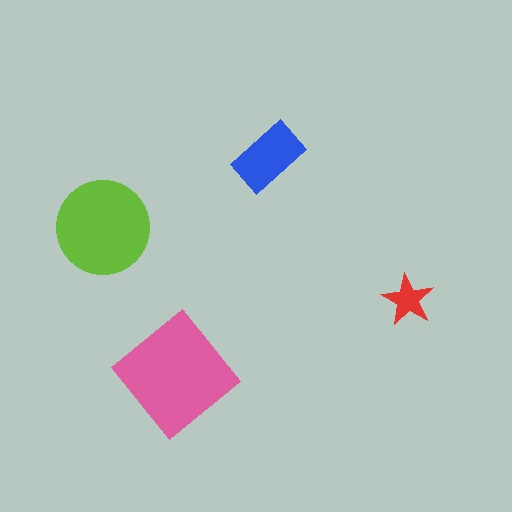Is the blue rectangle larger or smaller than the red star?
Larger.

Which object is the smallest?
The red star.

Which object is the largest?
The pink diamond.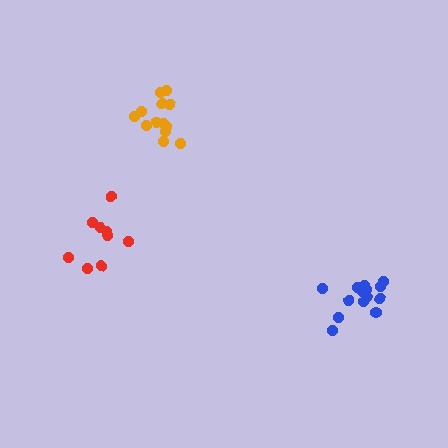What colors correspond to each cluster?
The clusters are colored: red, blue, orange.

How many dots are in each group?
Group 1: 9 dots, Group 2: 14 dots, Group 3: 13 dots (36 total).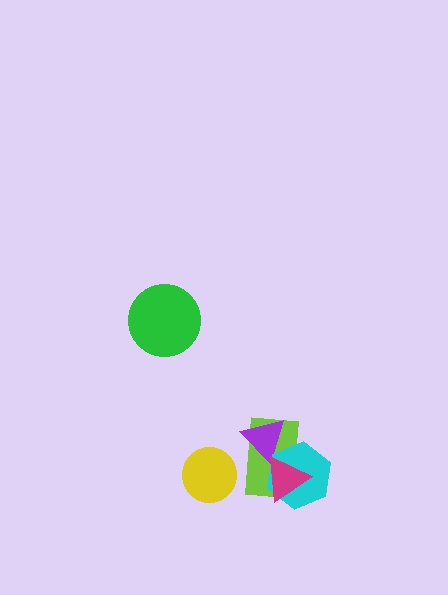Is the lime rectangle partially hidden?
Yes, it is partially covered by another shape.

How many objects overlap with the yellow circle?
0 objects overlap with the yellow circle.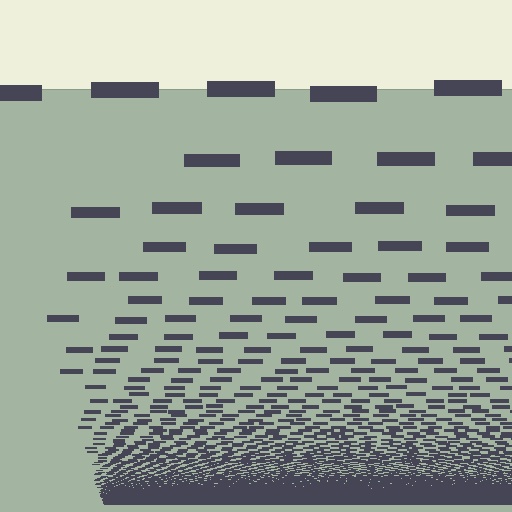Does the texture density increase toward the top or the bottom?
Density increases toward the bottom.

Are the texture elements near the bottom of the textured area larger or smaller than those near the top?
Smaller. The gradient is inverted — elements near the bottom are smaller and denser.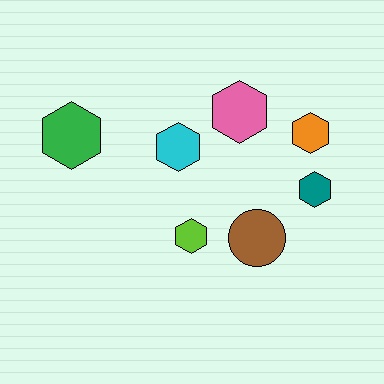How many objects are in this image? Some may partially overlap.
There are 7 objects.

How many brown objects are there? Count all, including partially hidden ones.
There is 1 brown object.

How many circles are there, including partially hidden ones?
There is 1 circle.